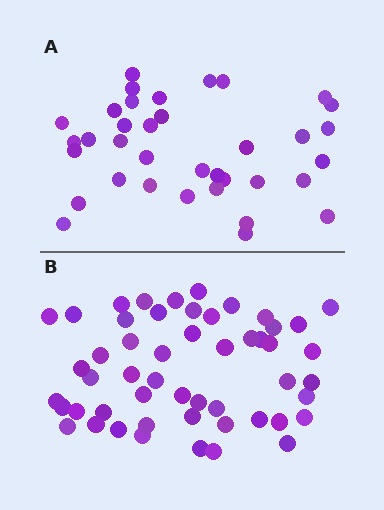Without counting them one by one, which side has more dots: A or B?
Region B (the bottom region) has more dots.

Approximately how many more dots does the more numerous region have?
Region B has approximately 15 more dots than region A.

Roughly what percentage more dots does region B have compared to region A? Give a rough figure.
About 45% more.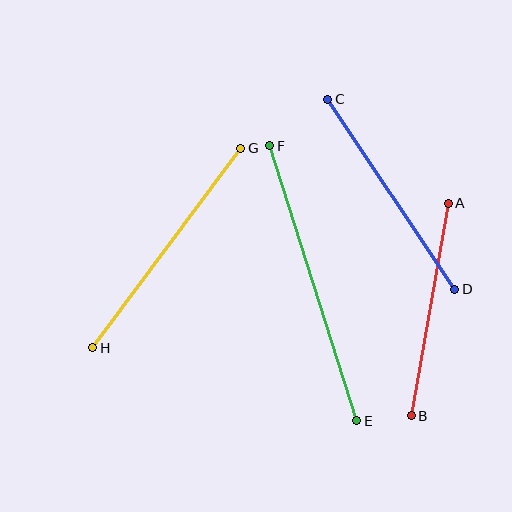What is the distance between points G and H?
The distance is approximately 248 pixels.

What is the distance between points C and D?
The distance is approximately 229 pixels.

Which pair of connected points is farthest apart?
Points E and F are farthest apart.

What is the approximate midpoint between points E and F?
The midpoint is at approximately (313, 283) pixels.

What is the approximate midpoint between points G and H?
The midpoint is at approximately (167, 248) pixels.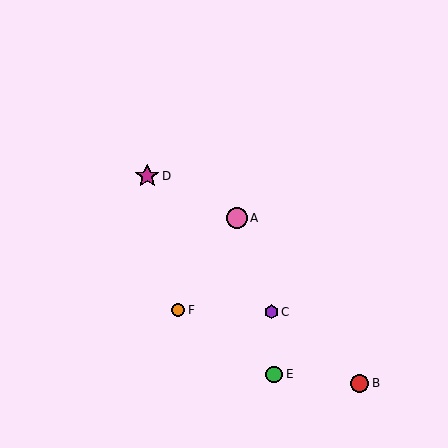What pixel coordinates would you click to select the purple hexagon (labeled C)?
Click at (271, 312) to select the purple hexagon C.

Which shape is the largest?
The magenta star (labeled D) is the largest.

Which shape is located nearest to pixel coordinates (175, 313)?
The orange circle (labeled F) at (178, 310) is nearest to that location.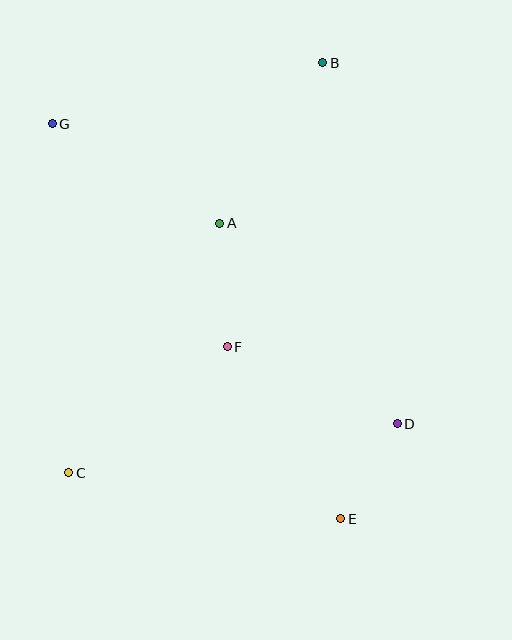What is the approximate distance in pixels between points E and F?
The distance between E and F is approximately 206 pixels.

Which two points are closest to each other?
Points D and E are closest to each other.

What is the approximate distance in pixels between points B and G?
The distance between B and G is approximately 277 pixels.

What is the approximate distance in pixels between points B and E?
The distance between B and E is approximately 456 pixels.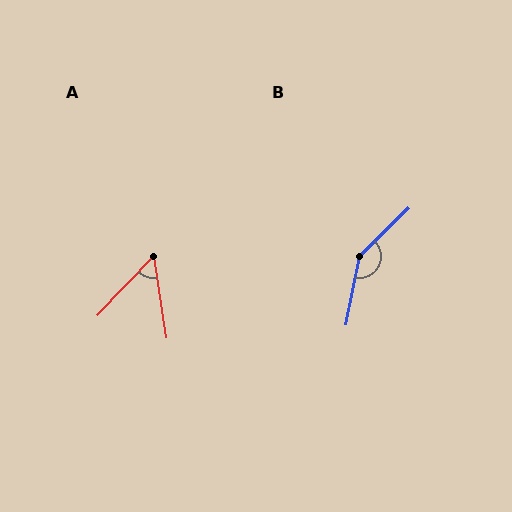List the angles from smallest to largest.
A (52°), B (146°).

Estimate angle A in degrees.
Approximately 52 degrees.